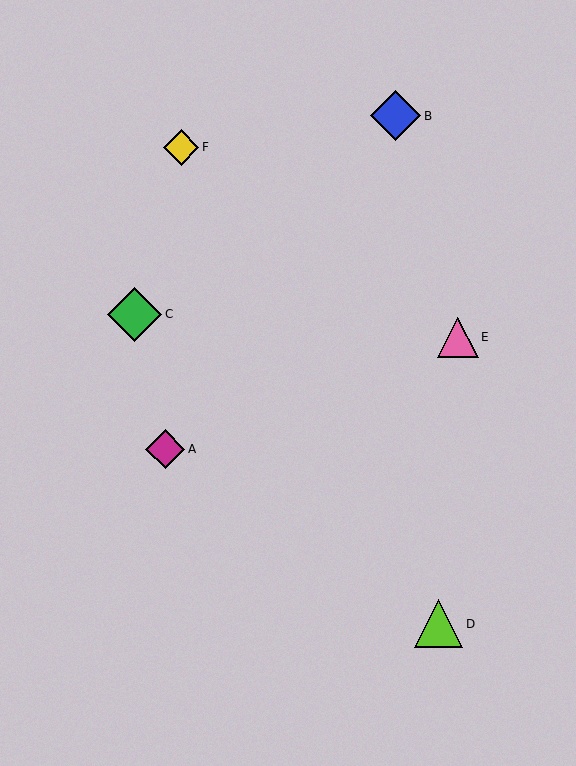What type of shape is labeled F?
Shape F is a yellow diamond.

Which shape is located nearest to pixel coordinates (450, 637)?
The lime triangle (labeled D) at (438, 624) is nearest to that location.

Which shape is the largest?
The green diamond (labeled C) is the largest.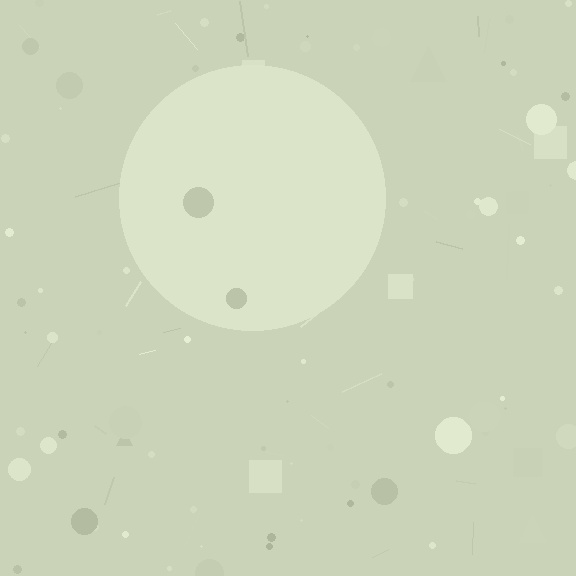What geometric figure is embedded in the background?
A circle is embedded in the background.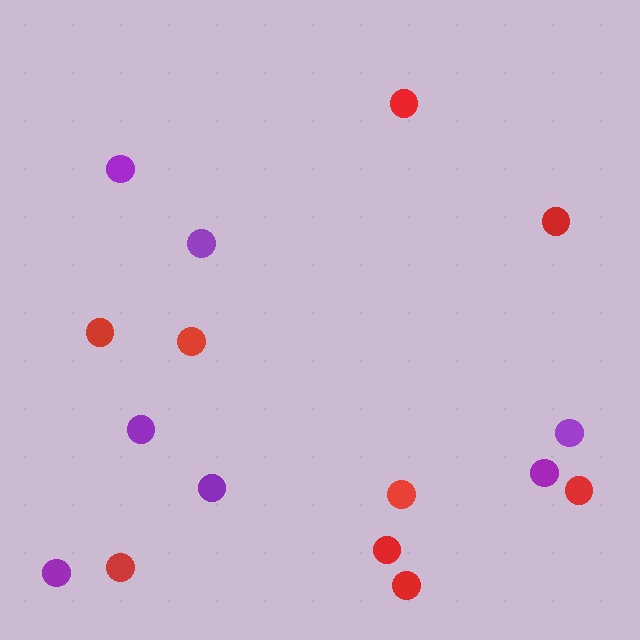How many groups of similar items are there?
There are 2 groups: one group of purple circles (7) and one group of red circles (9).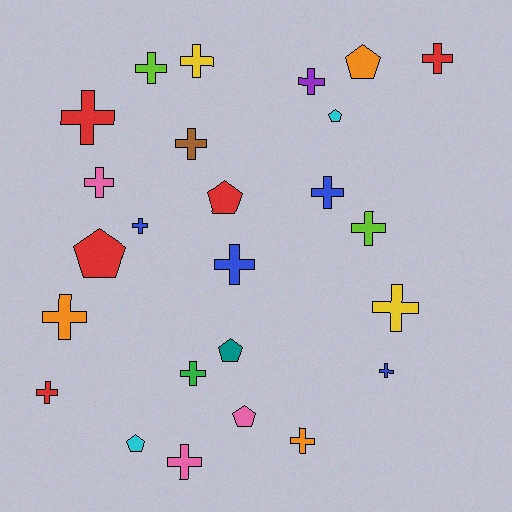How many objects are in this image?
There are 25 objects.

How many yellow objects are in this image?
There are 2 yellow objects.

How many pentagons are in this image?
There are 7 pentagons.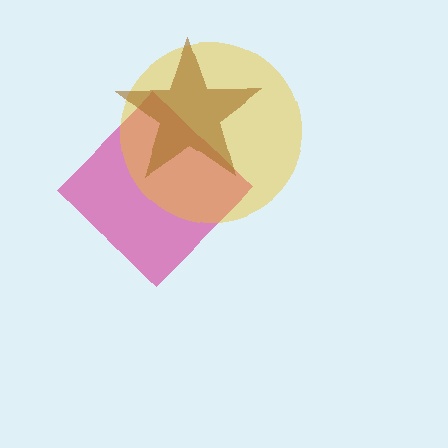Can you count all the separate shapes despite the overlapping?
Yes, there are 3 separate shapes.